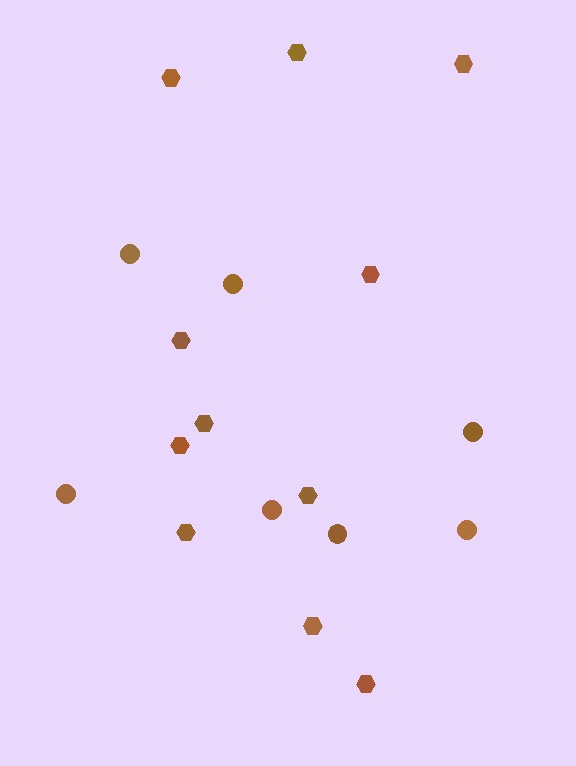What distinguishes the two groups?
There are 2 groups: one group of circles (7) and one group of hexagons (11).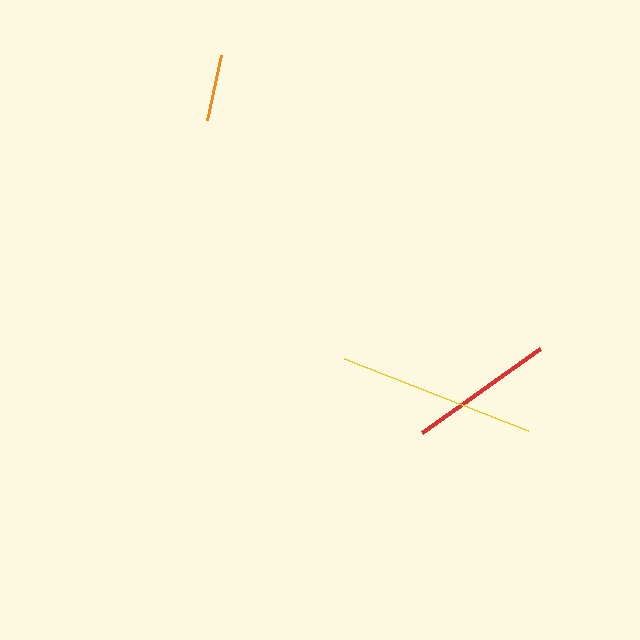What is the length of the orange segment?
The orange segment is approximately 66 pixels long.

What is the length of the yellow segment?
The yellow segment is approximately 197 pixels long.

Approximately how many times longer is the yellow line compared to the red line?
The yellow line is approximately 1.4 times the length of the red line.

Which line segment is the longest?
The yellow line is the longest at approximately 197 pixels.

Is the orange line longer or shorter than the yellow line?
The yellow line is longer than the orange line.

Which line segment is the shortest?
The orange line is the shortest at approximately 66 pixels.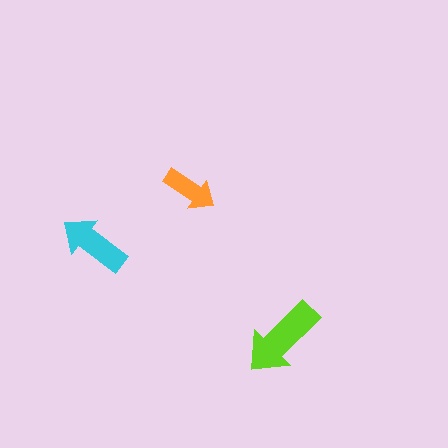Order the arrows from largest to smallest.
the lime one, the cyan one, the orange one.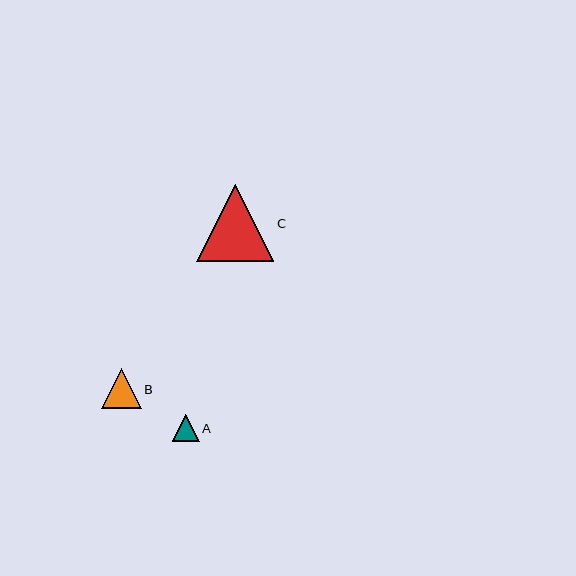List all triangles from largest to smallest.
From largest to smallest: C, B, A.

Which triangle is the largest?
Triangle C is the largest with a size of approximately 77 pixels.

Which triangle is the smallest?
Triangle A is the smallest with a size of approximately 27 pixels.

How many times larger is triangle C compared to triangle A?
Triangle C is approximately 2.9 times the size of triangle A.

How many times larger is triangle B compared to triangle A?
Triangle B is approximately 1.5 times the size of triangle A.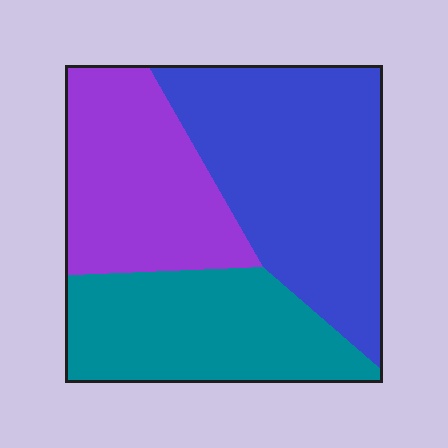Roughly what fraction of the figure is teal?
Teal takes up about one third (1/3) of the figure.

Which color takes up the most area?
Blue, at roughly 40%.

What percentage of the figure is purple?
Purple covers 29% of the figure.